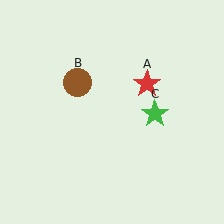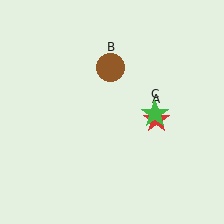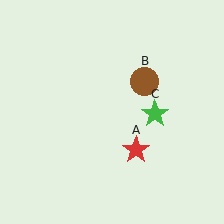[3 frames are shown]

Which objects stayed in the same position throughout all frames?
Green star (object C) remained stationary.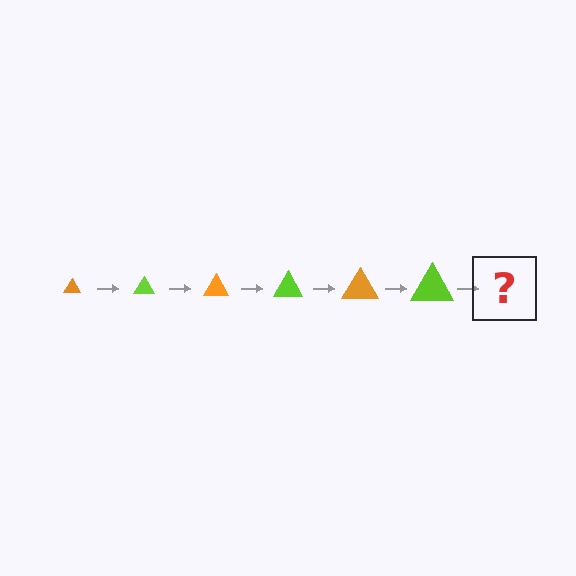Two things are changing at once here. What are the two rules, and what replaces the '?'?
The two rules are that the triangle grows larger each step and the color cycles through orange and lime. The '?' should be an orange triangle, larger than the previous one.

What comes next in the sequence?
The next element should be an orange triangle, larger than the previous one.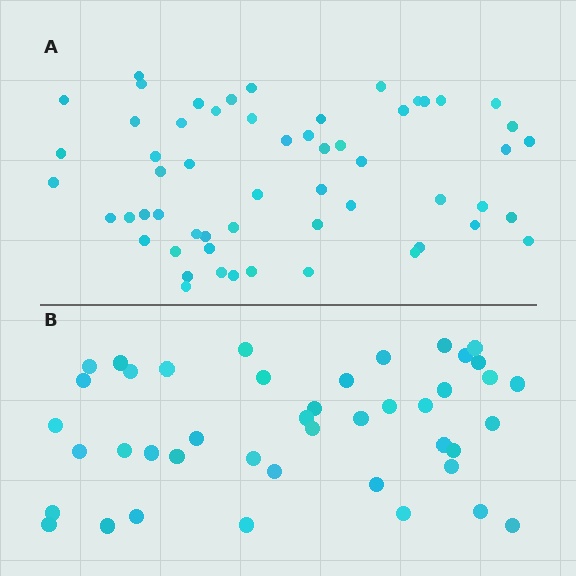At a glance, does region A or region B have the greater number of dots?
Region A (the top region) has more dots.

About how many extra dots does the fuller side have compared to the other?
Region A has approximately 15 more dots than region B.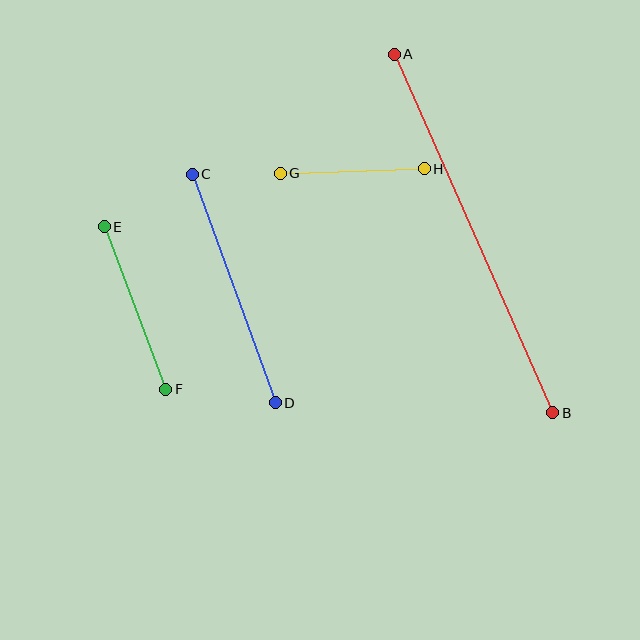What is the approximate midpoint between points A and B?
The midpoint is at approximately (473, 233) pixels.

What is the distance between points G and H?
The distance is approximately 144 pixels.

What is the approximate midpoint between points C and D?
The midpoint is at approximately (234, 289) pixels.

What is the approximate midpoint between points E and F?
The midpoint is at approximately (135, 308) pixels.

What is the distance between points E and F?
The distance is approximately 174 pixels.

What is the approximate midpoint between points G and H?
The midpoint is at approximately (352, 171) pixels.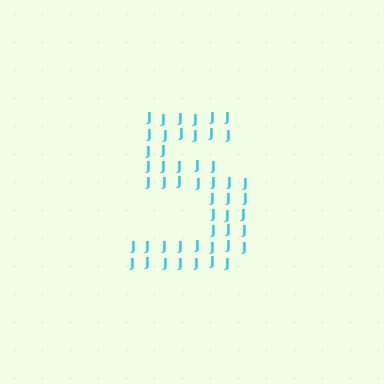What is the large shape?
The large shape is the digit 5.